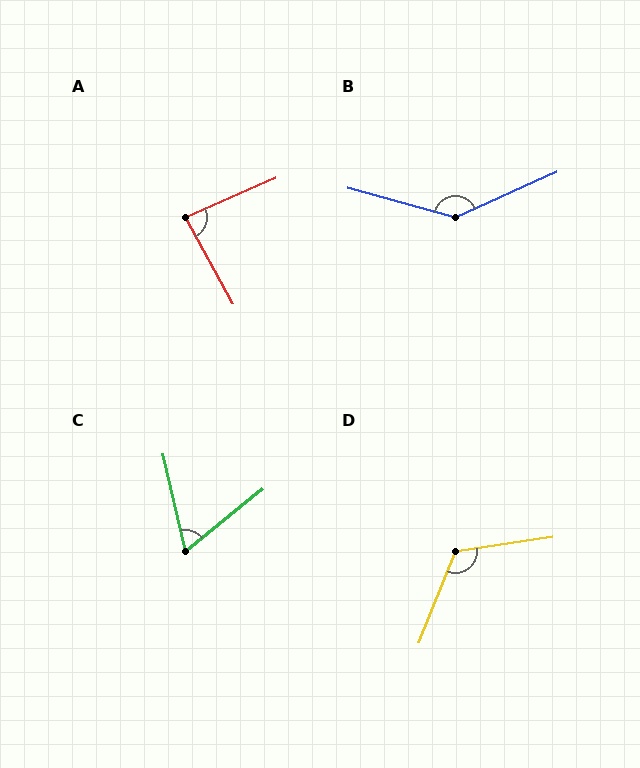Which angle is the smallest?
C, at approximately 64 degrees.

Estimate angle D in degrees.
Approximately 120 degrees.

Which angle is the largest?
B, at approximately 140 degrees.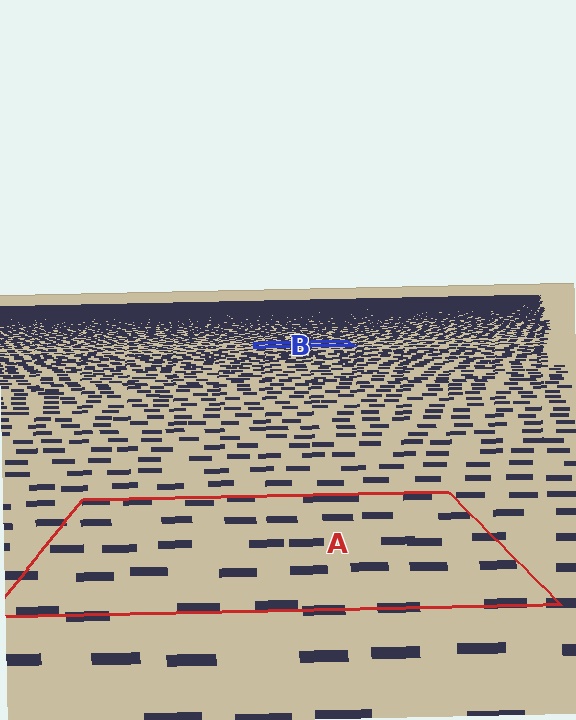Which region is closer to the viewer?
Region A is closer. The texture elements there are larger and more spread out.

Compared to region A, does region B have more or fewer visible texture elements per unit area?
Region B has more texture elements per unit area — they are packed more densely because it is farther away.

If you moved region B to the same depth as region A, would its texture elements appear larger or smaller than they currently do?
They would appear larger. At a closer depth, the same texture elements are projected at a bigger on-screen size.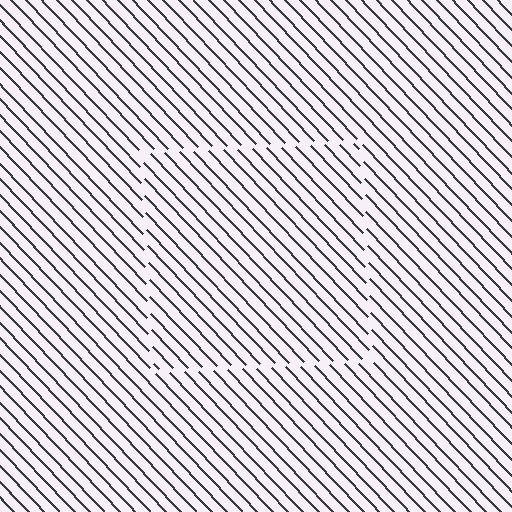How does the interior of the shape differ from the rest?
The interior of the shape contains the same grating, shifted by half a period — the contour is defined by the phase discontinuity where line-ends from the inner and outer gratings abut.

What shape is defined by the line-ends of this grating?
An illusory square. The interior of the shape contains the same grating, shifted by half a period — the contour is defined by the phase discontinuity where line-ends from the inner and outer gratings abut.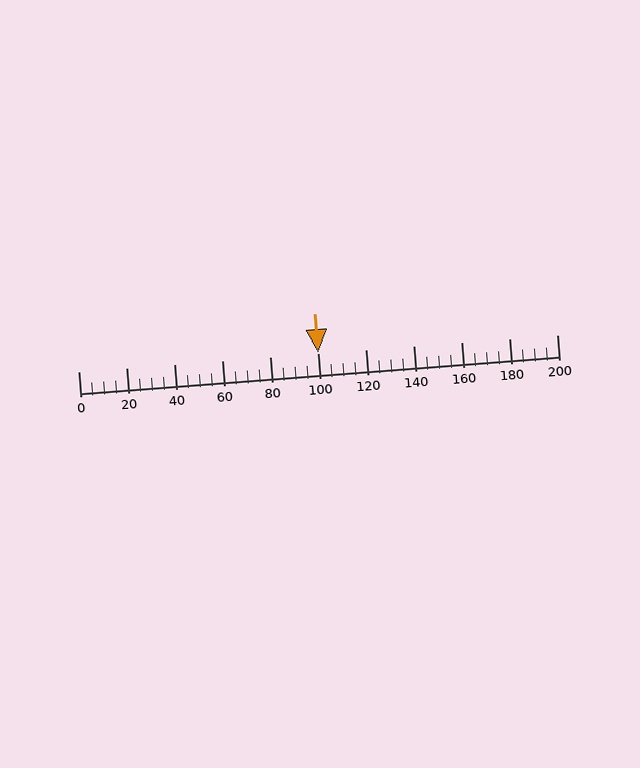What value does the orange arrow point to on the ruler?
The orange arrow points to approximately 100.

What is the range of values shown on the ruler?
The ruler shows values from 0 to 200.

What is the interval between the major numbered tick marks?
The major tick marks are spaced 20 units apart.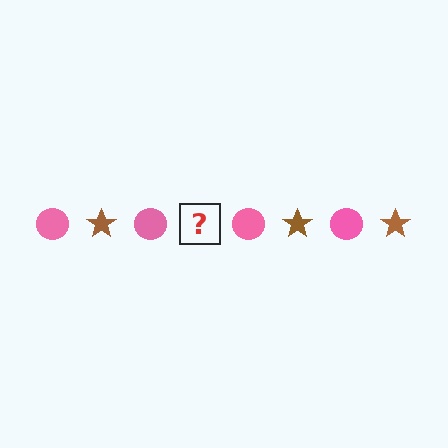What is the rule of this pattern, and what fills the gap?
The rule is that the pattern alternates between pink circle and brown star. The gap should be filled with a brown star.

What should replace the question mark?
The question mark should be replaced with a brown star.